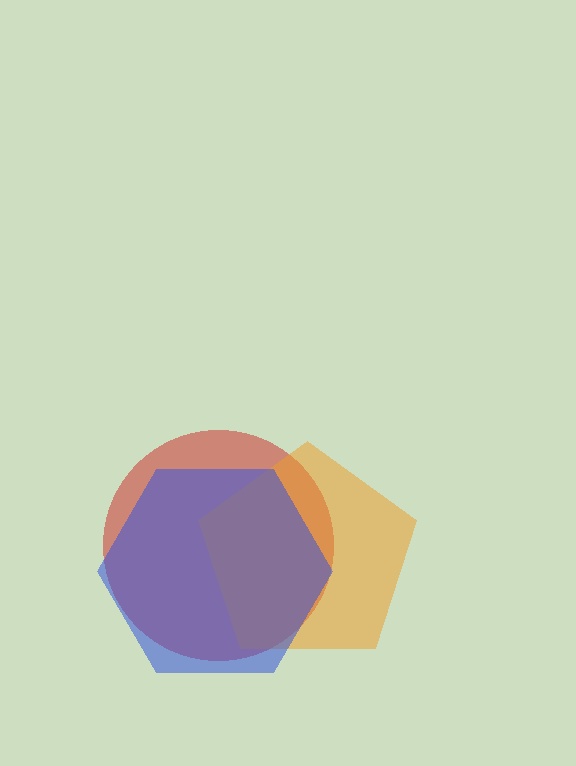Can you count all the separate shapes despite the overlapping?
Yes, there are 3 separate shapes.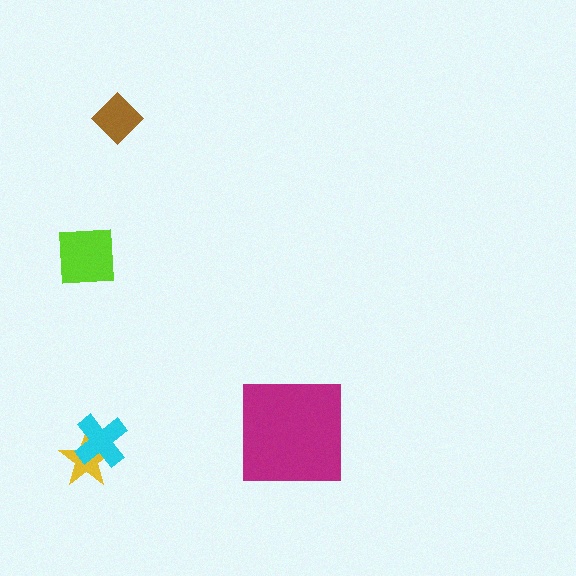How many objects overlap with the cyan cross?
1 object overlaps with the cyan cross.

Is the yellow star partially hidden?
Yes, it is partially covered by another shape.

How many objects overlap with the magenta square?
0 objects overlap with the magenta square.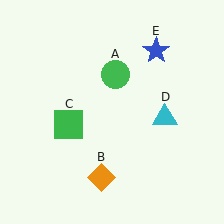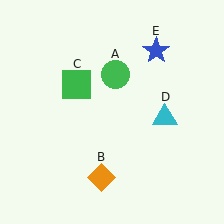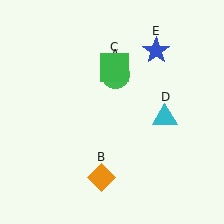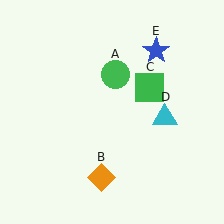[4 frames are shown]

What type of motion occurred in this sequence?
The green square (object C) rotated clockwise around the center of the scene.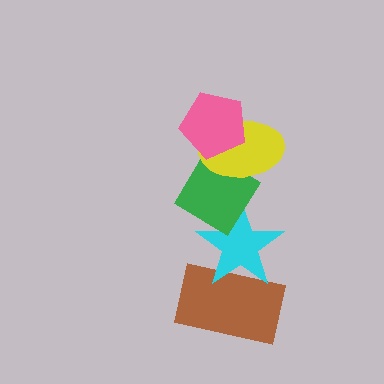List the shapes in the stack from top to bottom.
From top to bottom: the pink pentagon, the yellow ellipse, the green diamond, the cyan star, the brown rectangle.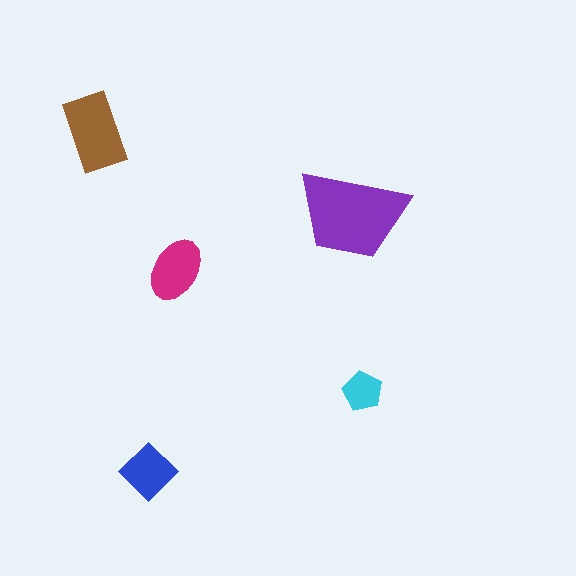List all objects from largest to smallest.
The purple trapezoid, the brown rectangle, the magenta ellipse, the blue diamond, the cyan pentagon.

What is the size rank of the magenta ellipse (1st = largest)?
3rd.